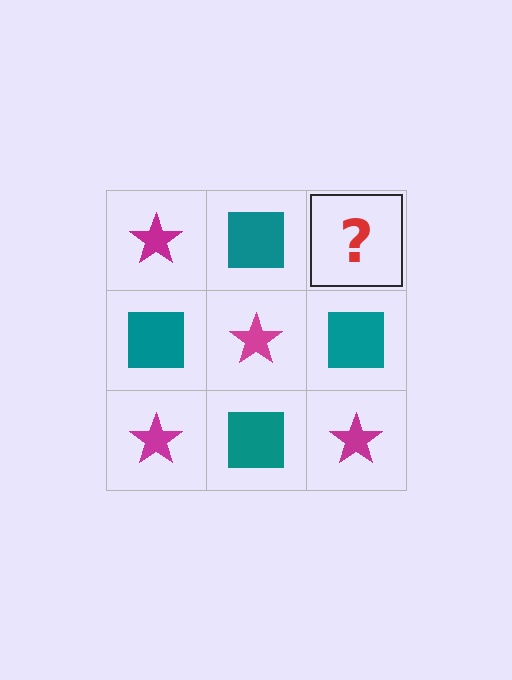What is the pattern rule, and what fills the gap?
The rule is that it alternates magenta star and teal square in a checkerboard pattern. The gap should be filled with a magenta star.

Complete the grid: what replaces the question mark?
The question mark should be replaced with a magenta star.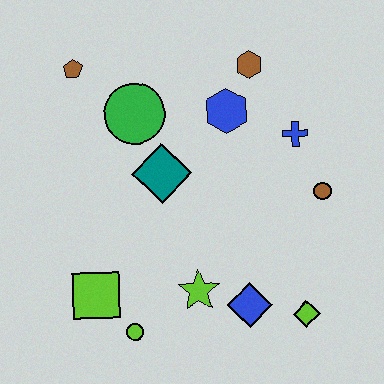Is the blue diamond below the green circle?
Yes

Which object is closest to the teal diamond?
The green circle is closest to the teal diamond.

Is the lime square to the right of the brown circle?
No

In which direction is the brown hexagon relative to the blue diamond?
The brown hexagon is above the blue diamond.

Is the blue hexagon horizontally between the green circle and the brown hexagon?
Yes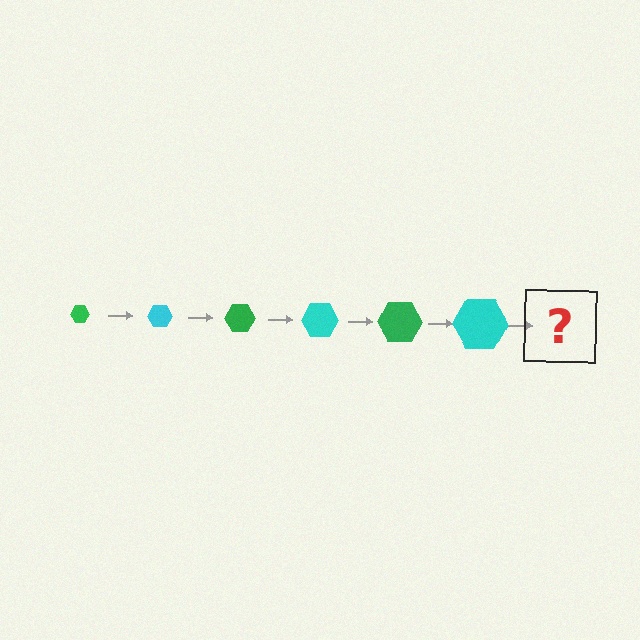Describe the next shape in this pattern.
It should be a green hexagon, larger than the previous one.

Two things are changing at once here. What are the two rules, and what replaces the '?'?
The two rules are that the hexagon grows larger each step and the color cycles through green and cyan. The '?' should be a green hexagon, larger than the previous one.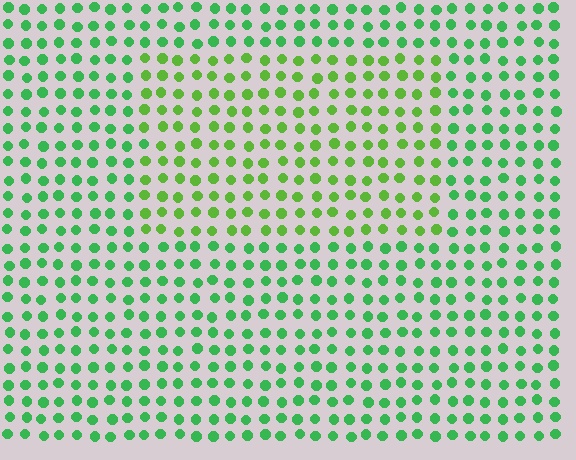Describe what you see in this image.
The image is filled with small green elements in a uniform arrangement. A rectangle-shaped region is visible where the elements are tinted to a slightly different hue, forming a subtle color boundary.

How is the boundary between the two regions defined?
The boundary is defined purely by a slight shift in hue (about 30 degrees). Spacing, size, and orientation are identical on both sides.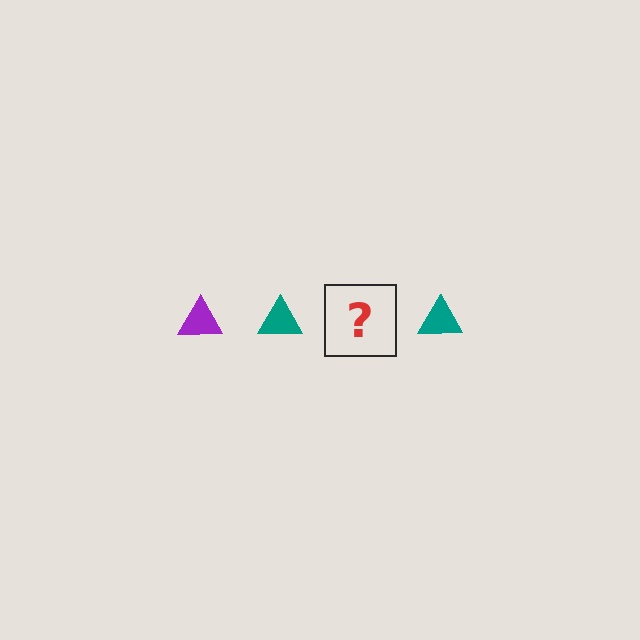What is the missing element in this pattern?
The missing element is a purple triangle.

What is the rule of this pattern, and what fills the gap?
The rule is that the pattern cycles through purple, teal triangles. The gap should be filled with a purple triangle.